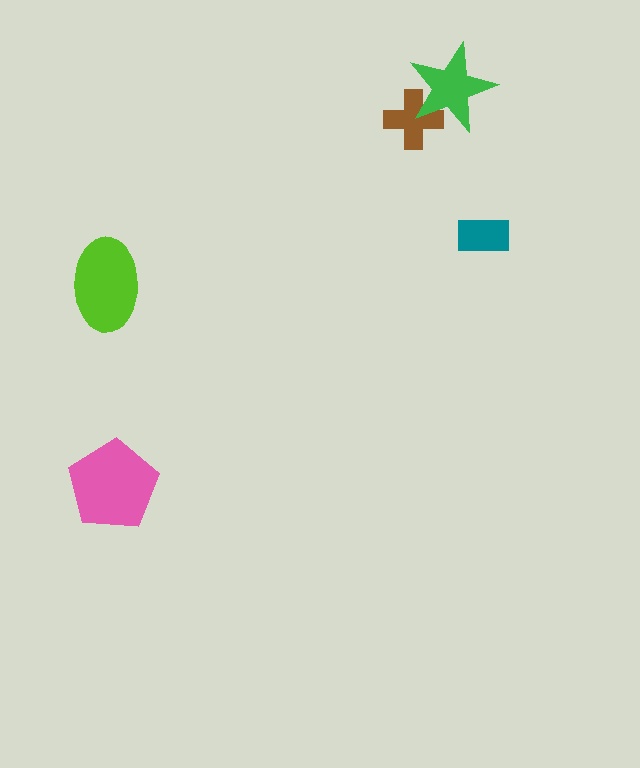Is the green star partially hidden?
No, no other shape covers it.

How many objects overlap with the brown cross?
1 object overlaps with the brown cross.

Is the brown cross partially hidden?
Yes, it is partially covered by another shape.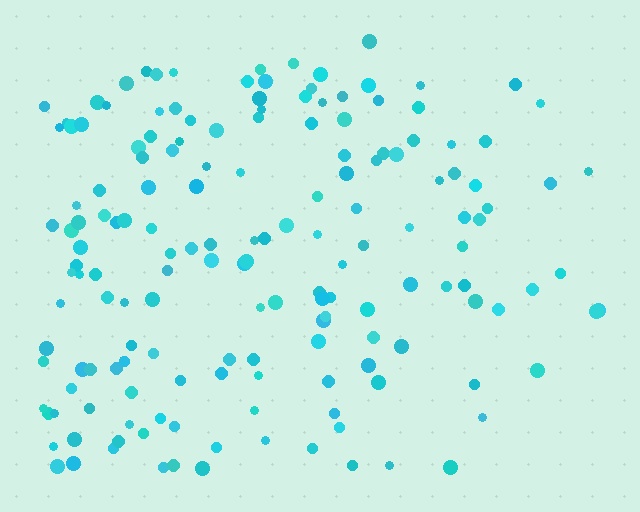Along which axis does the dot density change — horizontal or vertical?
Horizontal.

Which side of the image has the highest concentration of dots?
The left.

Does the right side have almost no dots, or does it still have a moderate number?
Still a moderate number, just noticeably fewer than the left.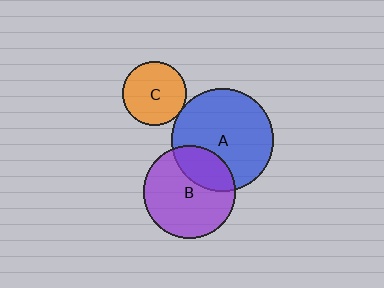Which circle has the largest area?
Circle A (blue).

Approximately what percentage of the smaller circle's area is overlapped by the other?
Approximately 5%.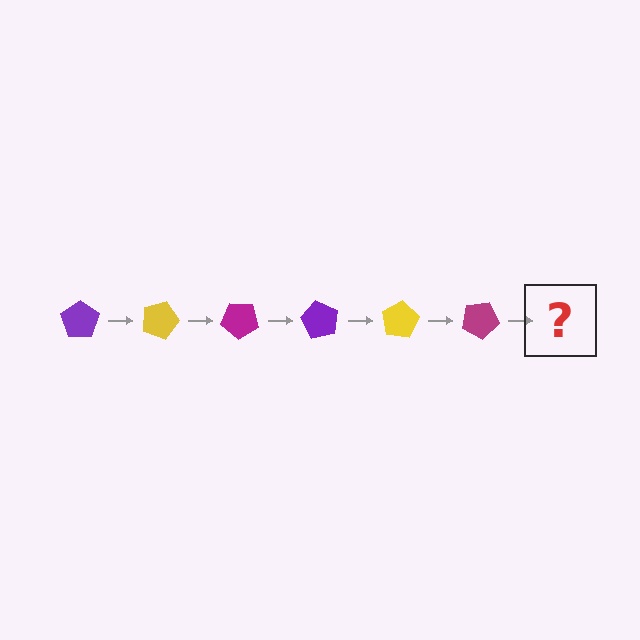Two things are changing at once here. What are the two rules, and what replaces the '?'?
The two rules are that it rotates 20 degrees each step and the color cycles through purple, yellow, and magenta. The '?' should be a purple pentagon, rotated 120 degrees from the start.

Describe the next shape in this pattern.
It should be a purple pentagon, rotated 120 degrees from the start.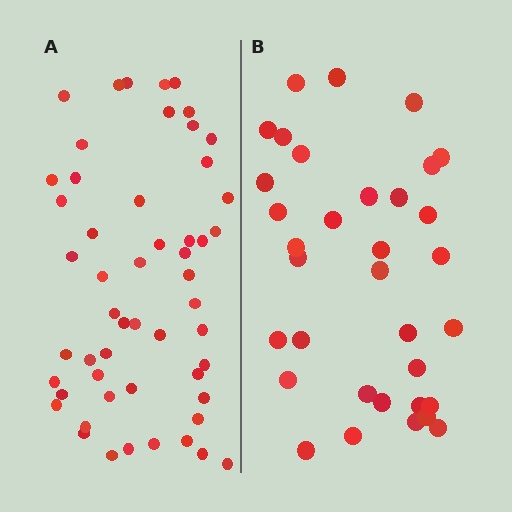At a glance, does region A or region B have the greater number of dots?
Region A (the left region) has more dots.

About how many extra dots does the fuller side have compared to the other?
Region A has approximately 20 more dots than region B.